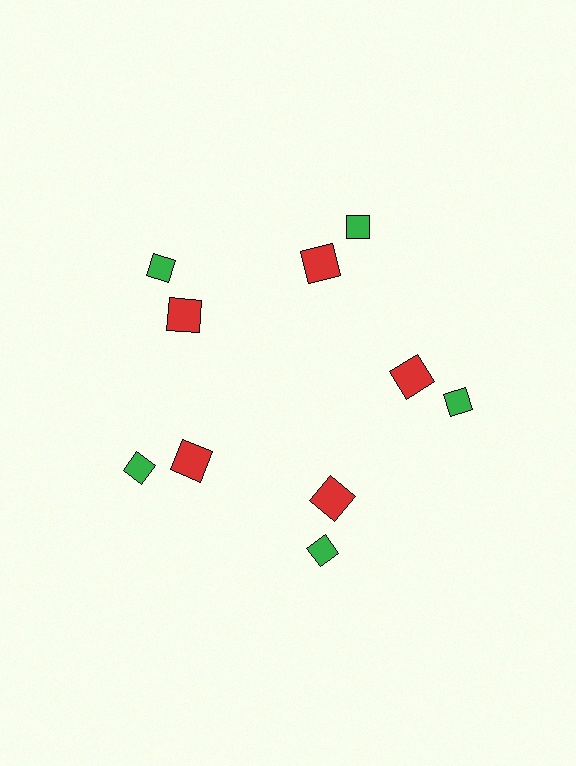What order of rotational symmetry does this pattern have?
This pattern has 5-fold rotational symmetry.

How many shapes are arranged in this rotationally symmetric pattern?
There are 10 shapes, arranged in 5 groups of 2.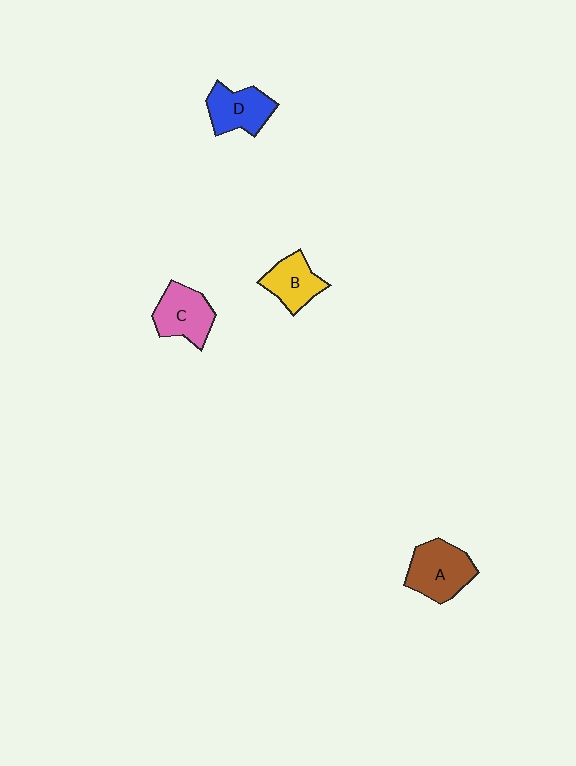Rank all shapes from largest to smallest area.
From largest to smallest: A (brown), C (pink), D (blue), B (yellow).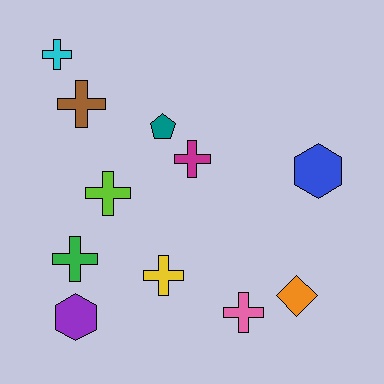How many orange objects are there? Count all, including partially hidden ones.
There is 1 orange object.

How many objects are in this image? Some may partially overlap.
There are 11 objects.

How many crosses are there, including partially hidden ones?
There are 7 crosses.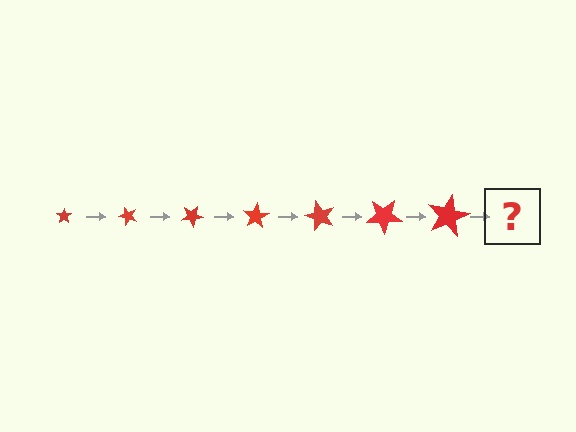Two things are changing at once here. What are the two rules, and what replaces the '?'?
The two rules are that the star grows larger each step and it rotates 50 degrees each step. The '?' should be a star, larger than the previous one and rotated 350 degrees from the start.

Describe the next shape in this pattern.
It should be a star, larger than the previous one and rotated 350 degrees from the start.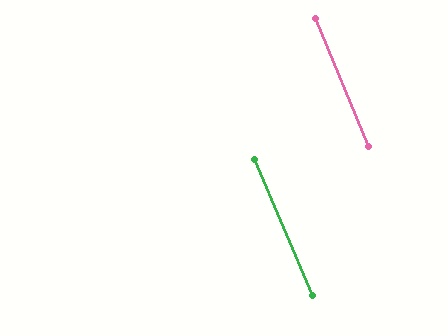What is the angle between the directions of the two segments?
Approximately 1 degree.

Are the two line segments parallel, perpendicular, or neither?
Parallel — their directions differ by only 1.0°.